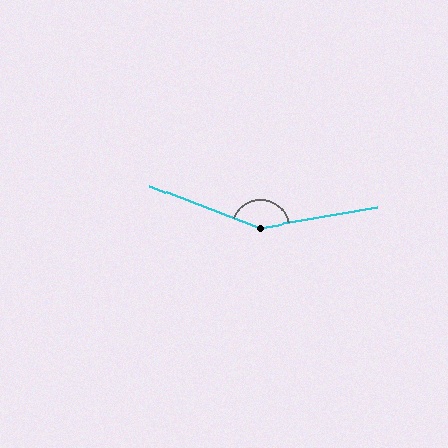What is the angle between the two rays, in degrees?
Approximately 149 degrees.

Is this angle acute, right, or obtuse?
It is obtuse.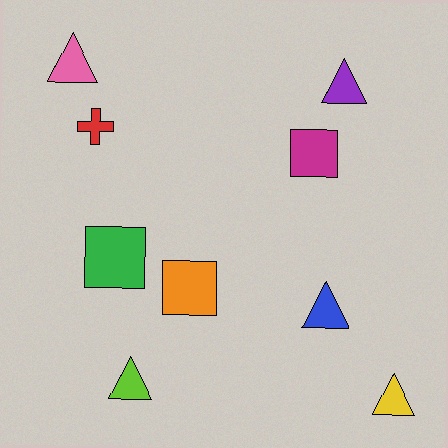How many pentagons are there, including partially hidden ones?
There are no pentagons.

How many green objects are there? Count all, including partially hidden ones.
There is 1 green object.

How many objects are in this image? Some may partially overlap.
There are 9 objects.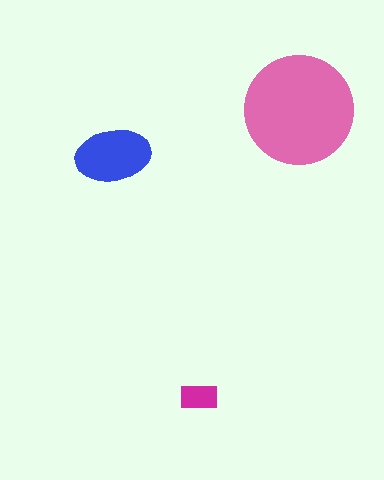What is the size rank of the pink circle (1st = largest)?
1st.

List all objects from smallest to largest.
The magenta rectangle, the blue ellipse, the pink circle.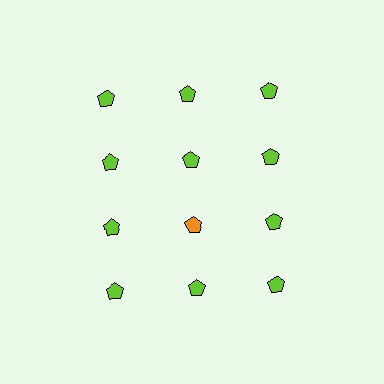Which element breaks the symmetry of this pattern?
The orange pentagon in the third row, second from left column breaks the symmetry. All other shapes are lime pentagons.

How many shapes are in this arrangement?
There are 12 shapes arranged in a grid pattern.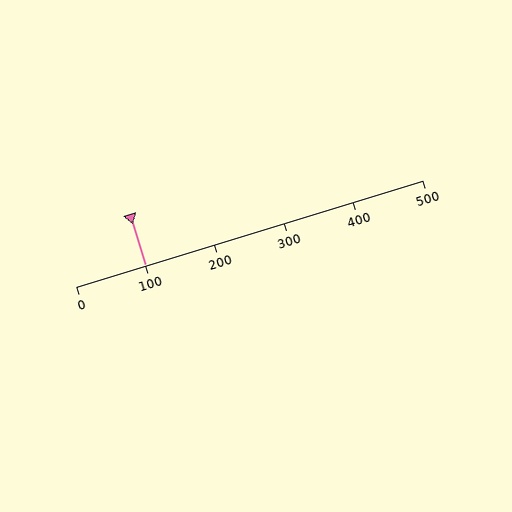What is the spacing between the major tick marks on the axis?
The major ticks are spaced 100 apart.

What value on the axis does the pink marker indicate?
The marker indicates approximately 100.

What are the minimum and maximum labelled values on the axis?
The axis runs from 0 to 500.